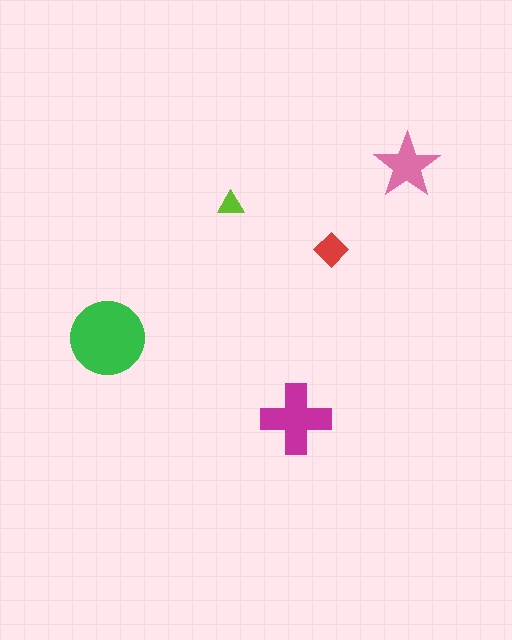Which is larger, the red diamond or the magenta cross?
The magenta cross.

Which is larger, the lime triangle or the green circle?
The green circle.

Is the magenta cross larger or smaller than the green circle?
Smaller.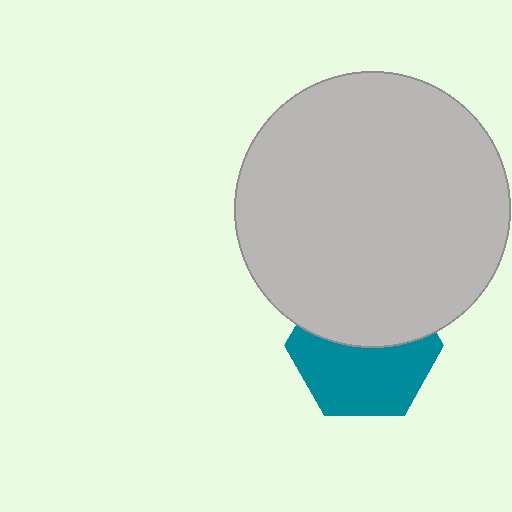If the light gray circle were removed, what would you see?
You would see the complete teal hexagon.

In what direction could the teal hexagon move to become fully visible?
The teal hexagon could move down. That would shift it out from behind the light gray circle entirely.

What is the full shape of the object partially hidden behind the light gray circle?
The partially hidden object is a teal hexagon.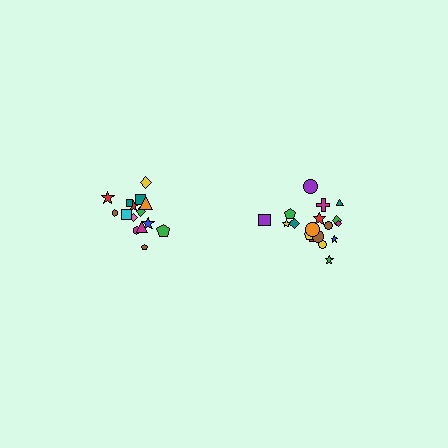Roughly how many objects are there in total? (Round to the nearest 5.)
Roughly 35 objects in total.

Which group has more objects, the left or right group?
The right group.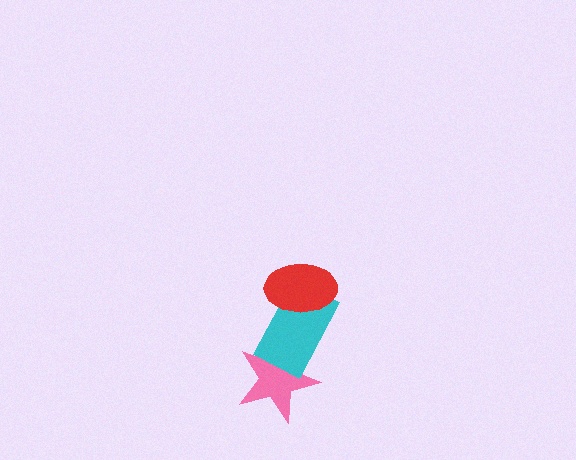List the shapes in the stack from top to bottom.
From top to bottom: the red ellipse, the cyan rectangle, the pink star.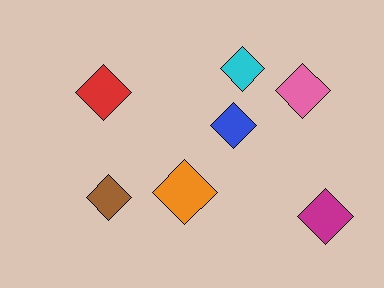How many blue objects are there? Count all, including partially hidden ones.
There is 1 blue object.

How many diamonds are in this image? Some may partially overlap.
There are 7 diamonds.